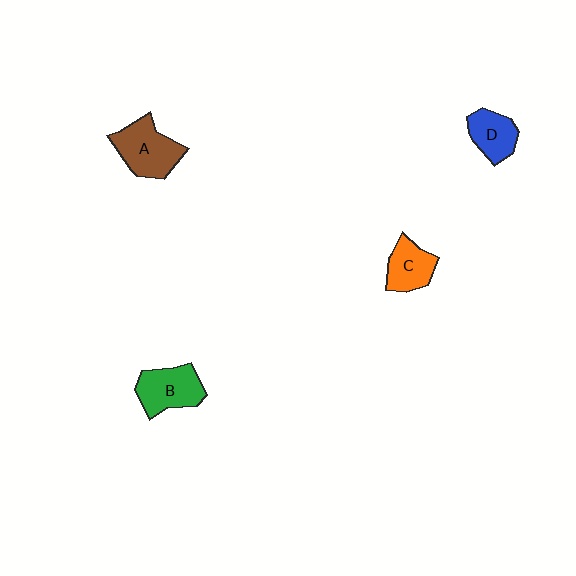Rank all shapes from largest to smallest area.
From largest to smallest: A (brown), B (green), C (orange), D (blue).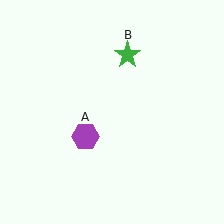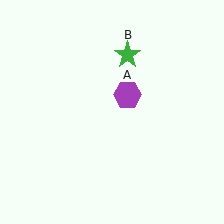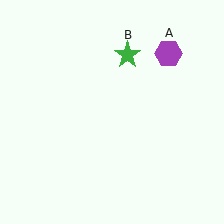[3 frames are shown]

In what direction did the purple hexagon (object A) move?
The purple hexagon (object A) moved up and to the right.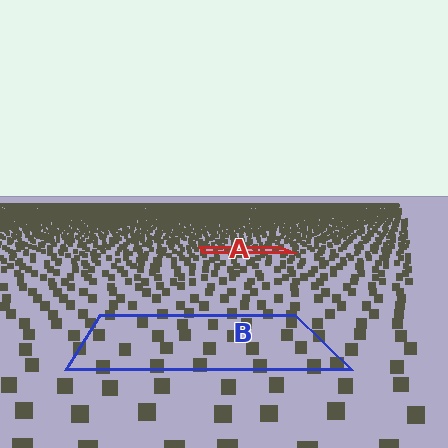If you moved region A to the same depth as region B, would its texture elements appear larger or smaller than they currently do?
They would appear larger. At a closer depth, the same texture elements are projected at a bigger on-screen size.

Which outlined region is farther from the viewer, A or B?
Region A is farther from the viewer — the texture elements inside it appear smaller and more densely packed.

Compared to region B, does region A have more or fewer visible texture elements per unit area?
Region A has more texture elements per unit area — they are packed more densely because it is farther away.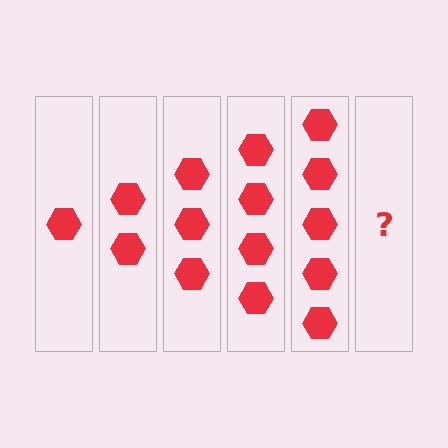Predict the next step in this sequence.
The next step is 6 hexagons.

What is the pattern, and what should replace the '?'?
The pattern is that each step adds one more hexagon. The '?' should be 6 hexagons.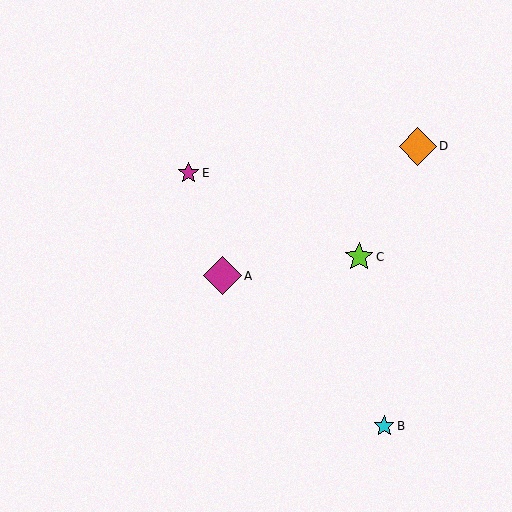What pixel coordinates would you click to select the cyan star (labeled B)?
Click at (384, 426) to select the cyan star B.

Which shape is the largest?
The magenta diamond (labeled A) is the largest.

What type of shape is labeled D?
Shape D is an orange diamond.